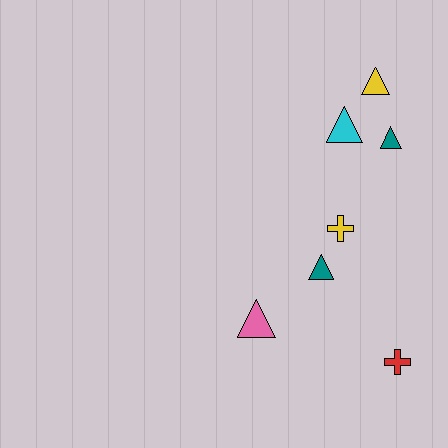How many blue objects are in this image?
There are no blue objects.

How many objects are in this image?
There are 7 objects.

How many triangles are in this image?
There are 5 triangles.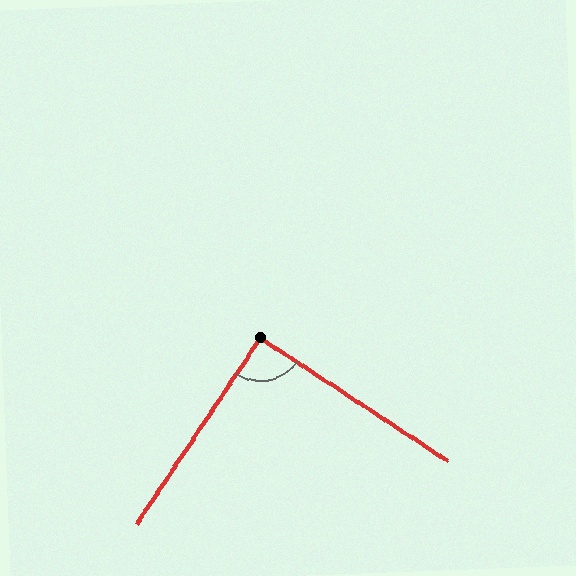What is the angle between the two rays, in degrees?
Approximately 90 degrees.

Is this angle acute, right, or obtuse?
It is approximately a right angle.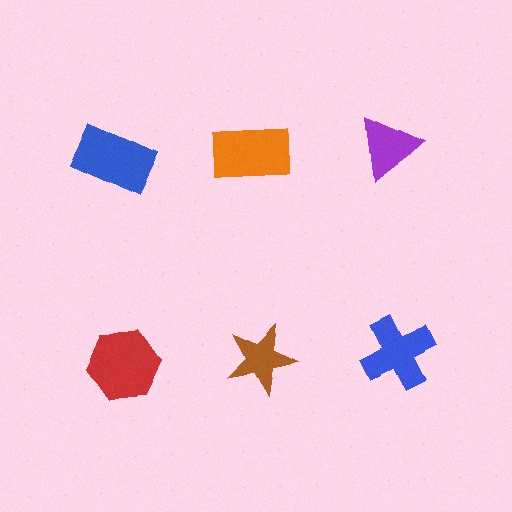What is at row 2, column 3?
A blue cross.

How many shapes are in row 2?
3 shapes.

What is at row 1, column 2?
An orange rectangle.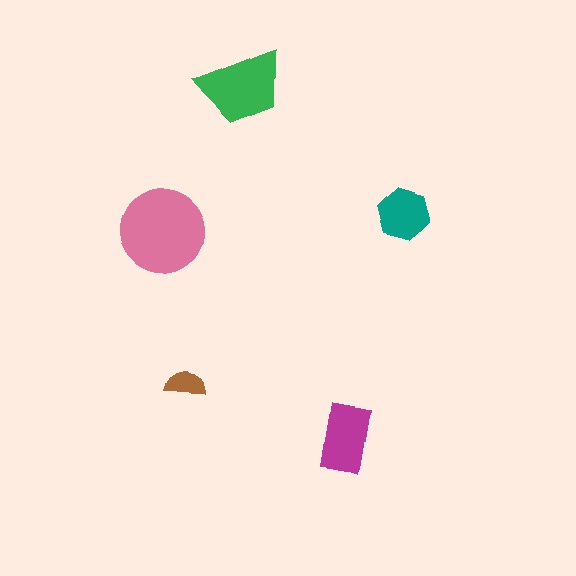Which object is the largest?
The pink circle.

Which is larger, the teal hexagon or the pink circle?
The pink circle.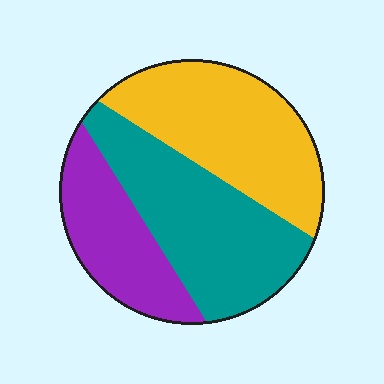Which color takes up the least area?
Purple, at roughly 25%.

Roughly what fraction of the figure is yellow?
Yellow covers around 35% of the figure.